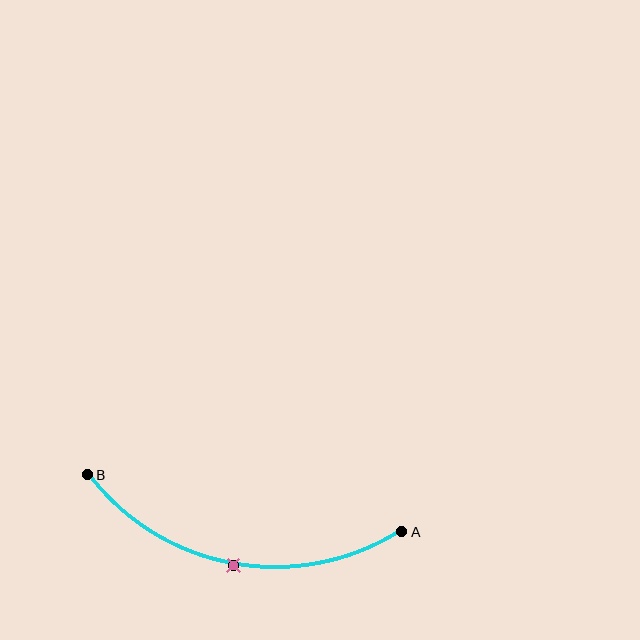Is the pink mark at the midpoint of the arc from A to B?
Yes. The pink mark lies on the arc at equal arc-length from both A and B — it is the arc midpoint.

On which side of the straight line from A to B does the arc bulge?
The arc bulges below the straight line connecting A and B.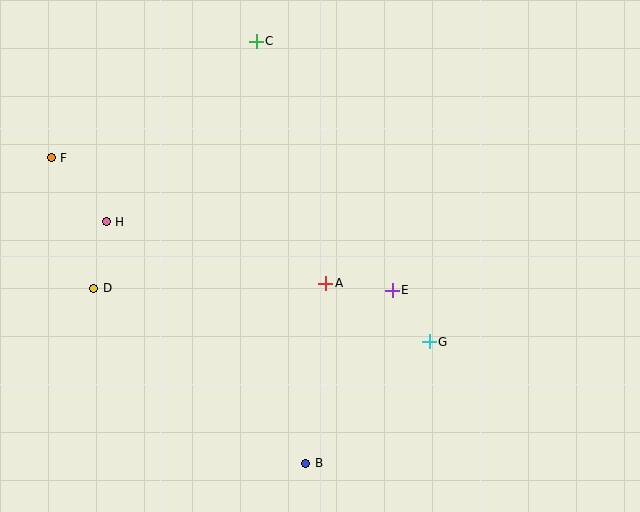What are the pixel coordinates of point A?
Point A is at (326, 283).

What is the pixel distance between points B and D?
The distance between B and D is 275 pixels.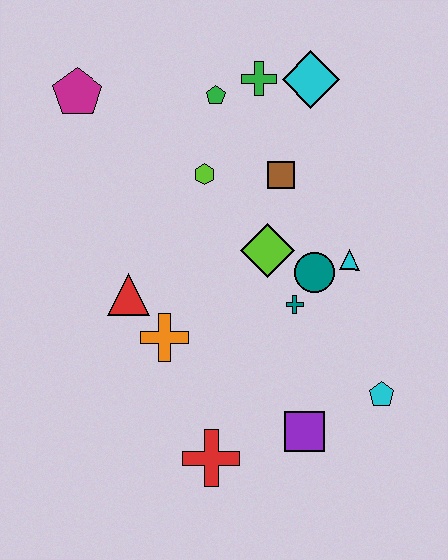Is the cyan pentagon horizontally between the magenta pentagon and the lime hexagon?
No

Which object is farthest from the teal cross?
The magenta pentagon is farthest from the teal cross.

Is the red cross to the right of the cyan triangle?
No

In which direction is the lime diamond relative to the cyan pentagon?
The lime diamond is above the cyan pentagon.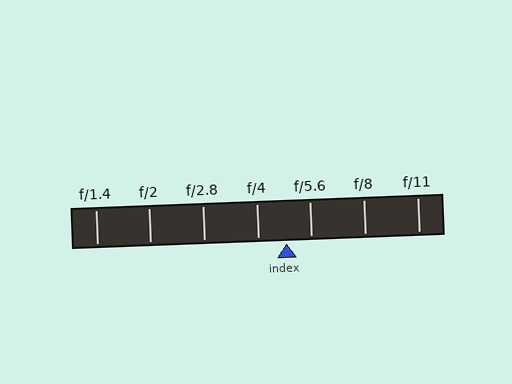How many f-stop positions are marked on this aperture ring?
There are 7 f-stop positions marked.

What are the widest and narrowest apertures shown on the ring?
The widest aperture shown is f/1.4 and the narrowest is f/11.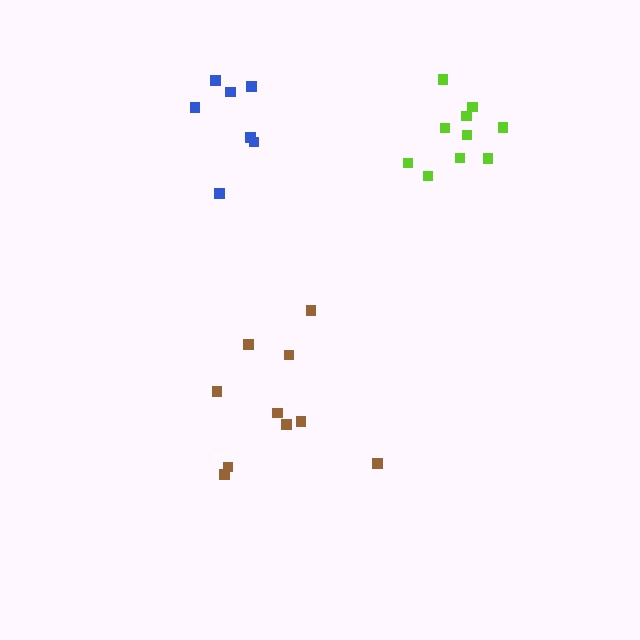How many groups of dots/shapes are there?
There are 3 groups.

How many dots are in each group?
Group 1: 7 dots, Group 2: 10 dots, Group 3: 10 dots (27 total).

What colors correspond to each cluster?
The clusters are colored: blue, lime, brown.